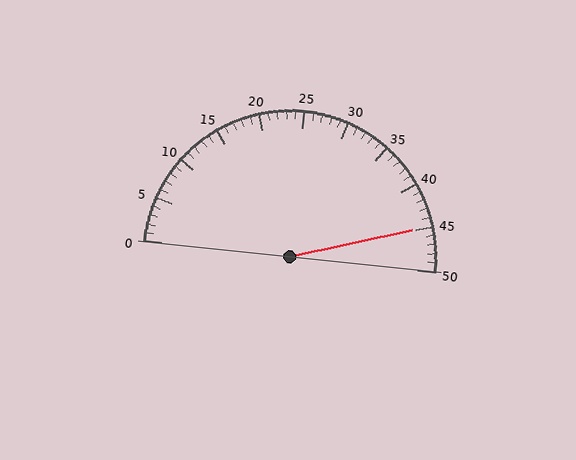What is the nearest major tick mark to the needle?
The nearest major tick mark is 45.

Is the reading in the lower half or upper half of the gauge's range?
The reading is in the upper half of the range (0 to 50).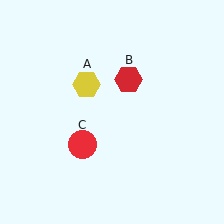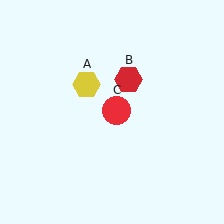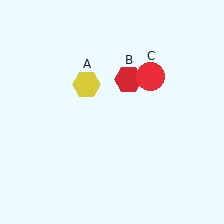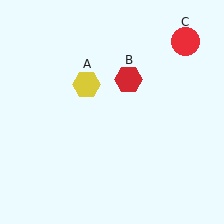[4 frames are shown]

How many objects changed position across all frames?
1 object changed position: red circle (object C).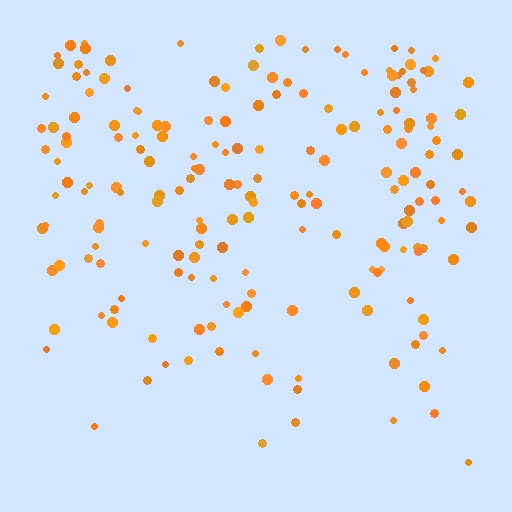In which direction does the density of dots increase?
From bottom to top, with the top side densest.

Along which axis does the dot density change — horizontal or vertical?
Vertical.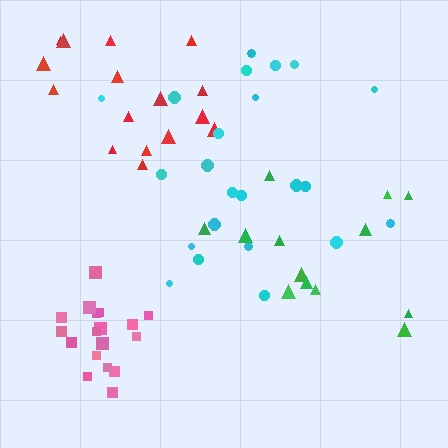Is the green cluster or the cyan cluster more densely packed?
Cyan.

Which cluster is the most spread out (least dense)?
Green.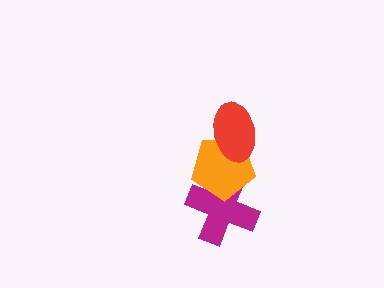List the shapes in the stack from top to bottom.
From top to bottom: the red ellipse, the orange pentagon, the magenta cross.